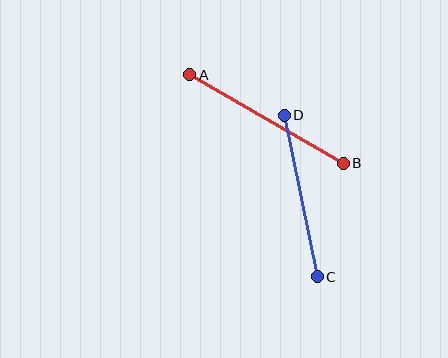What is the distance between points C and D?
The distance is approximately 165 pixels.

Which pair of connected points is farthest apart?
Points A and B are farthest apart.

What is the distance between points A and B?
The distance is approximately 177 pixels.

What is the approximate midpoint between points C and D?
The midpoint is at approximately (301, 196) pixels.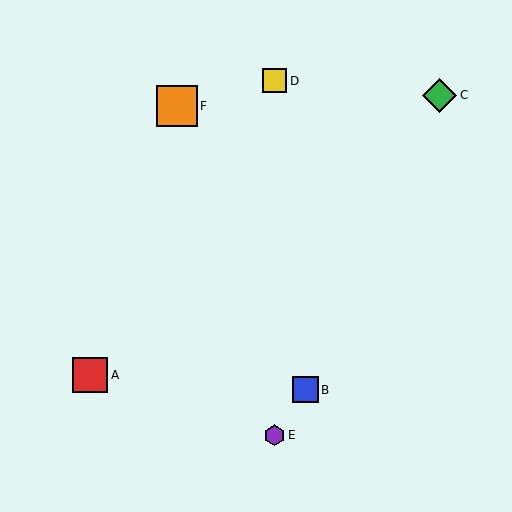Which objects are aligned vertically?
Objects D, E are aligned vertically.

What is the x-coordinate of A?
Object A is at x≈90.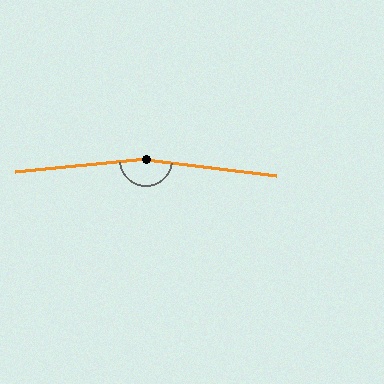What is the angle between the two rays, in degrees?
Approximately 168 degrees.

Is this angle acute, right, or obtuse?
It is obtuse.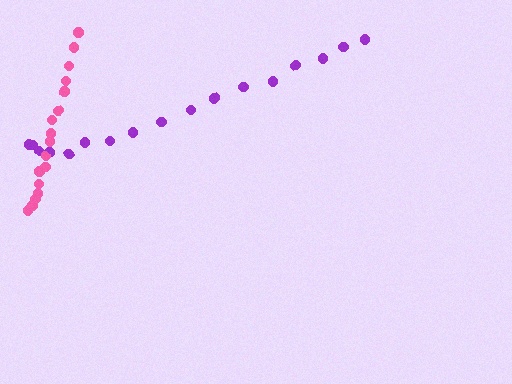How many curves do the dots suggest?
There are 2 distinct paths.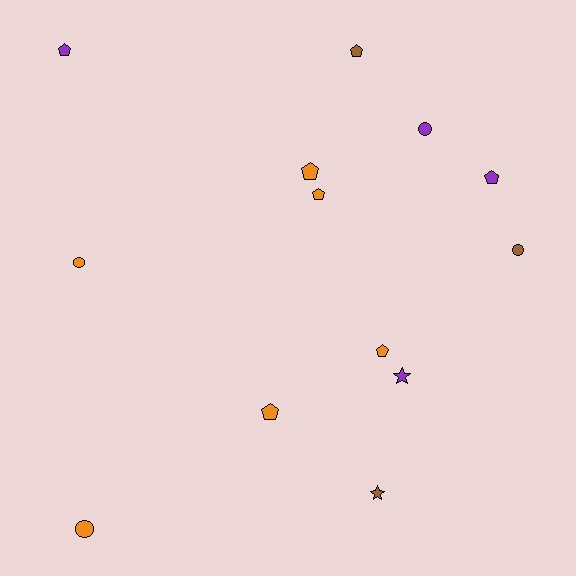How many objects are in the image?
There are 13 objects.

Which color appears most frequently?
Orange, with 6 objects.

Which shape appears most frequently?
Pentagon, with 7 objects.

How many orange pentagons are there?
There are 4 orange pentagons.